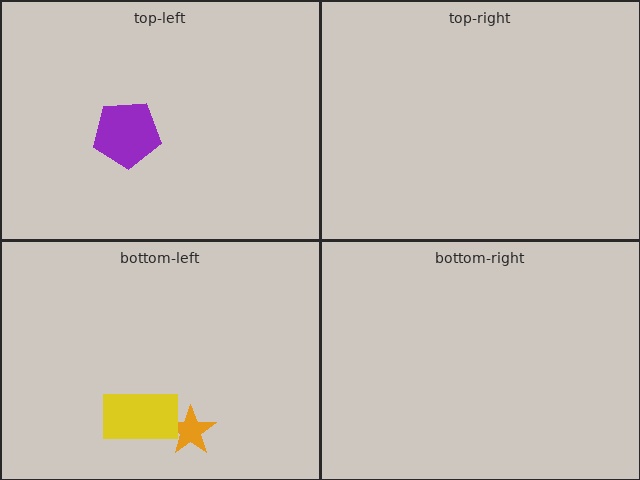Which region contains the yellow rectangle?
The bottom-left region.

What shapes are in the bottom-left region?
The orange star, the yellow rectangle.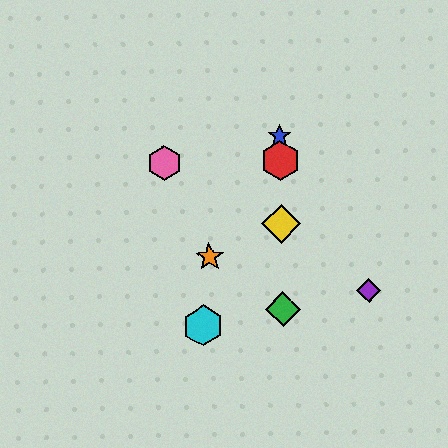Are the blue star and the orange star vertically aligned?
No, the blue star is at x≈280 and the orange star is at x≈209.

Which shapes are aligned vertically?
The red hexagon, the blue star, the green diamond, the yellow diamond are aligned vertically.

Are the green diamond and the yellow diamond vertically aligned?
Yes, both are at x≈283.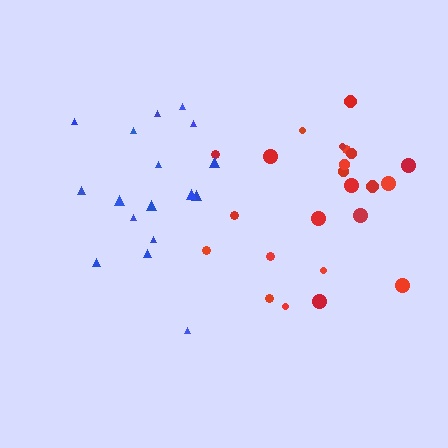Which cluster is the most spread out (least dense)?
Blue.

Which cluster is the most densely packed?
Red.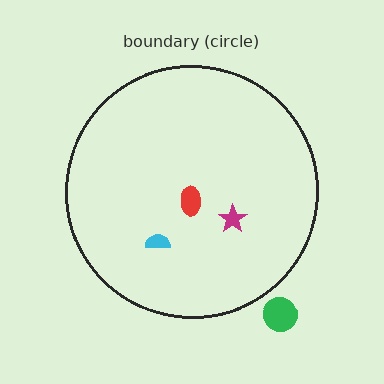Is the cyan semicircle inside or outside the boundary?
Inside.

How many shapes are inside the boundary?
3 inside, 1 outside.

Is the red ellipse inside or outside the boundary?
Inside.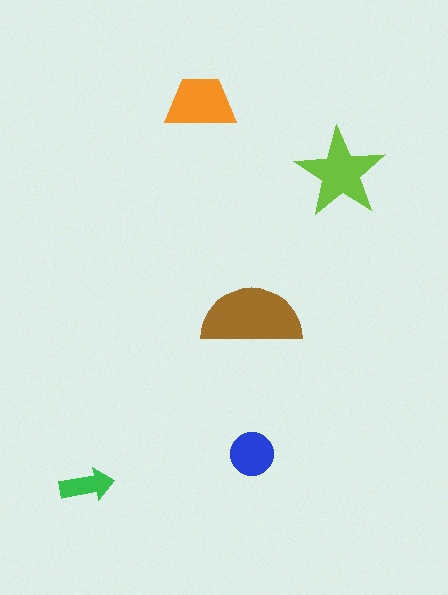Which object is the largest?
The brown semicircle.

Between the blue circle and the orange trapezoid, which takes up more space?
The orange trapezoid.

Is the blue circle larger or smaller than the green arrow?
Larger.